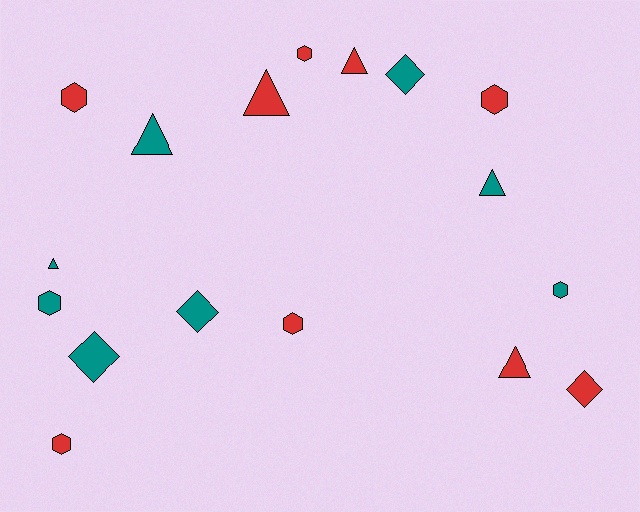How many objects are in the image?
There are 17 objects.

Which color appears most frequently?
Red, with 9 objects.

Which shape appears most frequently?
Hexagon, with 7 objects.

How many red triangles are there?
There are 3 red triangles.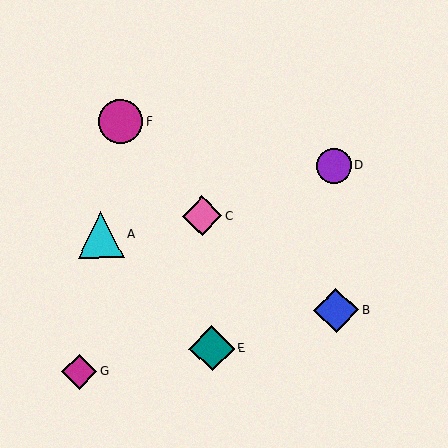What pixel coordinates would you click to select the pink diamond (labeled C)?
Click at (202, 216) to select the pink diamond C.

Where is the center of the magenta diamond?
The center of the magenta diamond is at (79, 372).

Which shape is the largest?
The cyan triangle (labeled A) is the largest.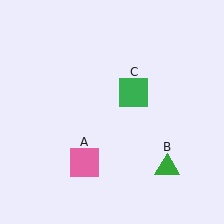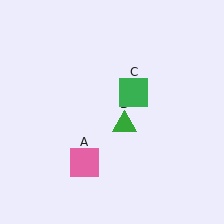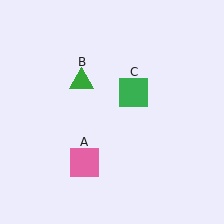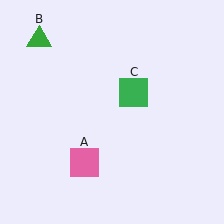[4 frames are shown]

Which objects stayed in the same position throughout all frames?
Pink square (object A) and green square (object C) remained stationary.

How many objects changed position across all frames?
1 object changed position: green triangle (object B).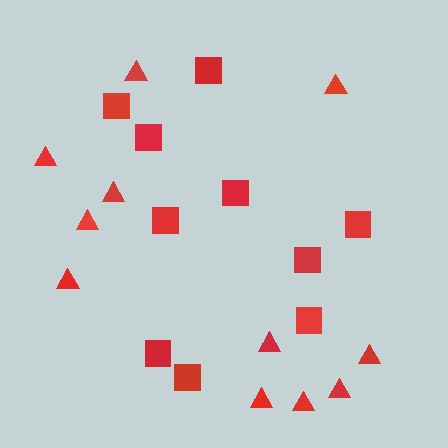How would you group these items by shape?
There are 2 groups: one group of triangles (11) and one group of squares (10).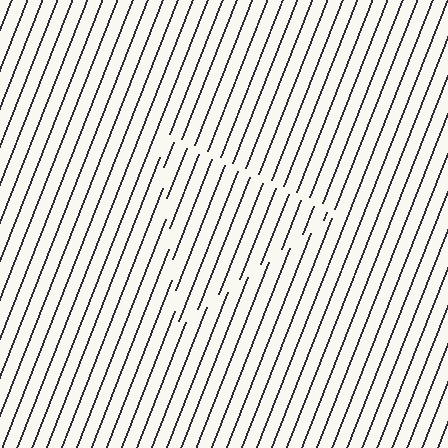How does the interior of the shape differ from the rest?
The interior of the shape contains the same grating, shifted by half a period — the contour is defined by the phase discontinuity where line-ends from the inner and outer gratings abut.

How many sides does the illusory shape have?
3 sides — the line-ends trace a triangle.